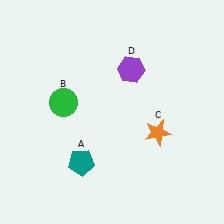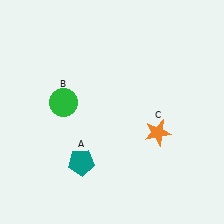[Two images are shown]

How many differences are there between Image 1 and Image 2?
There is 1 difference between the two images.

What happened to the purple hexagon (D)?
The purple hexagon (D) was removed in Image 2. It was in the top-right area of Image 1.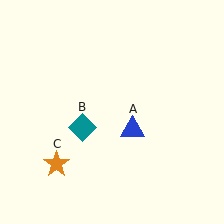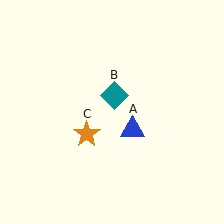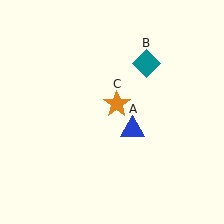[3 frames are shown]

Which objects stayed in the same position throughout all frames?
Blue triangle (object A) remained stationary.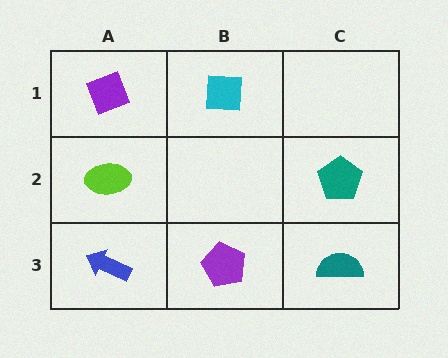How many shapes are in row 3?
3 shapes.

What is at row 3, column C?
A teal semicircle.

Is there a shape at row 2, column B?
No, that cell is empty.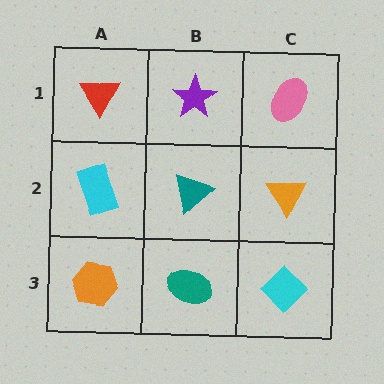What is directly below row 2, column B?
A teal ellipse.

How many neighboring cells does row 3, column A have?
2.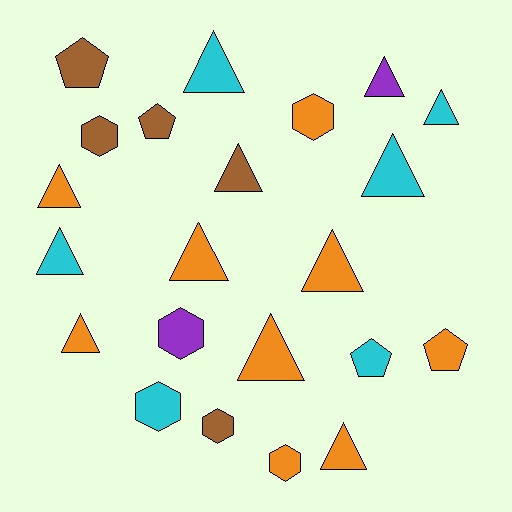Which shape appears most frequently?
Triangle, with 12 objects.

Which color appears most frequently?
Orange, with 9 objects.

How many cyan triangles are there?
There are 4 cyan triangles.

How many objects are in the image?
There are 22 objects.